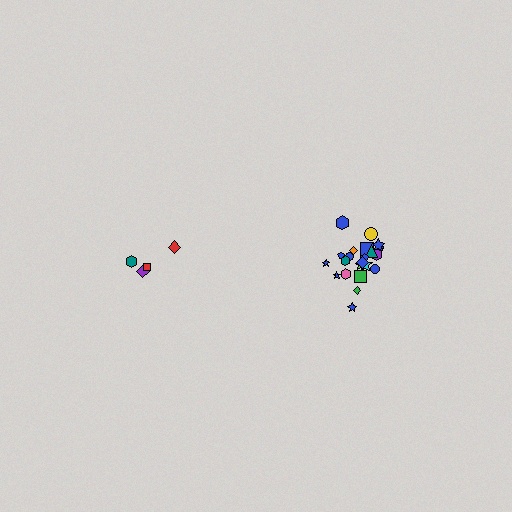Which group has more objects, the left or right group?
The right group.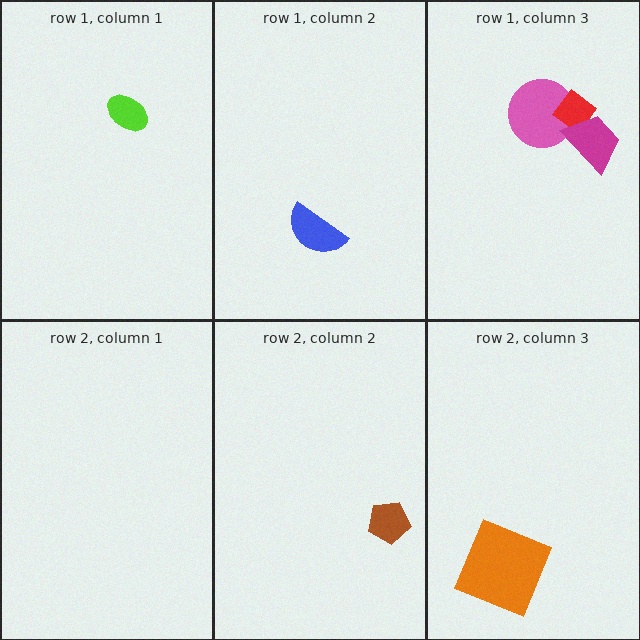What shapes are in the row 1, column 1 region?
The lime ellipse.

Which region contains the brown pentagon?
The row 2, column 2 region.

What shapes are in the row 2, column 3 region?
The orange square.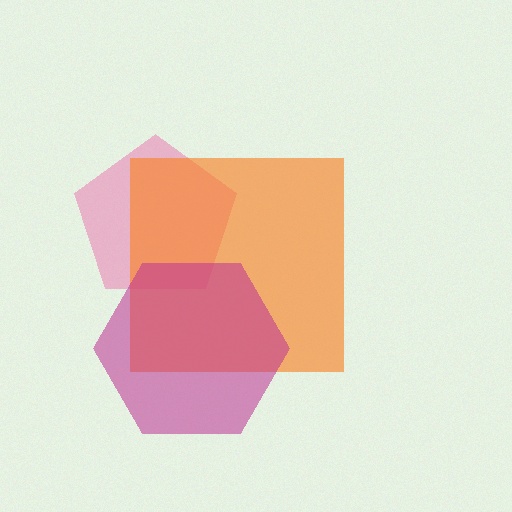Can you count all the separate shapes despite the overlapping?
Yes, there are 3 separate shapes.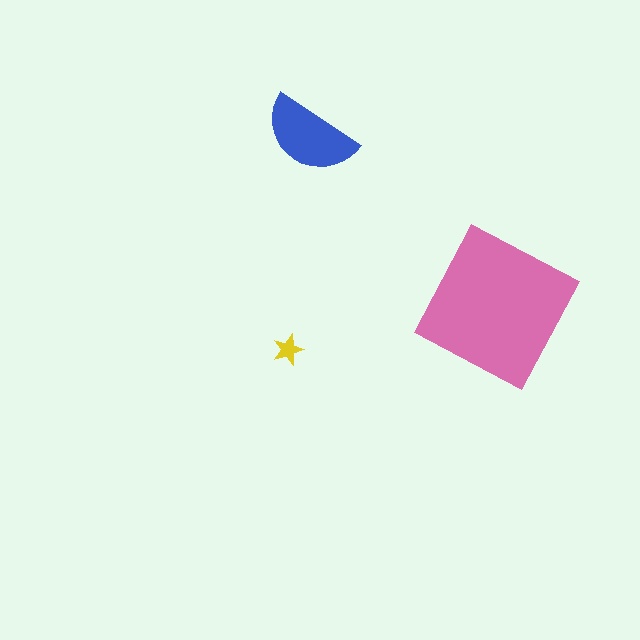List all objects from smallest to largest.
The yellow star, the blue semicircle, the pink square.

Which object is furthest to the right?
The pink square is rightmost.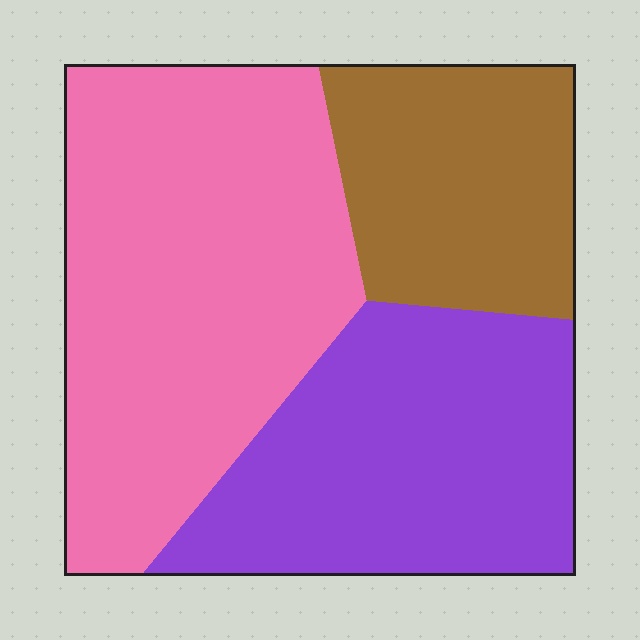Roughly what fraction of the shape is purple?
Purple takes up about one third (1/3) of the shape.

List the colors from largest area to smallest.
From largest to smallest: pink, purple, brown.